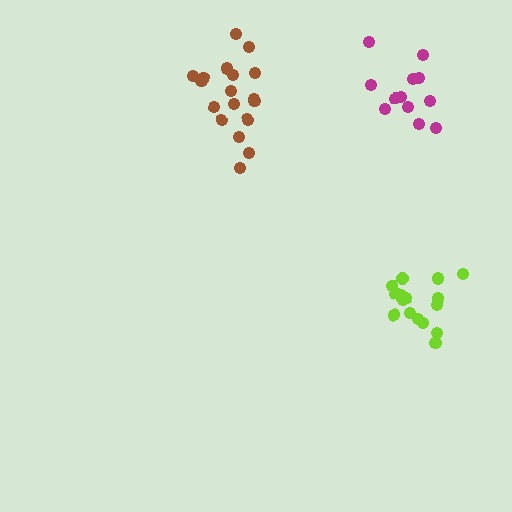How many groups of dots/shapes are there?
There are 3 groups.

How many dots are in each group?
Group 1: 16 dots, Group 2: 18 dots, Group 3: 12 dots (46 total).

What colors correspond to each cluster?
The clusters are colored: lime, brown, magenta.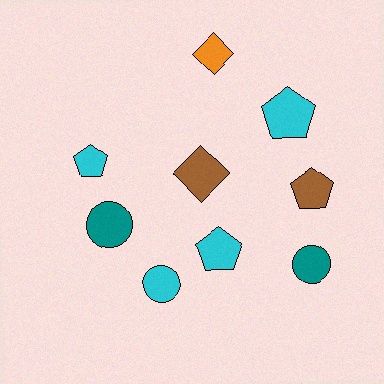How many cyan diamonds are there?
There are no cyan diamonds.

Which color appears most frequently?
Cyan, with 4 objects.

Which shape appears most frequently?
Pentagon, with 4 objects.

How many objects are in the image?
There are 9 objects.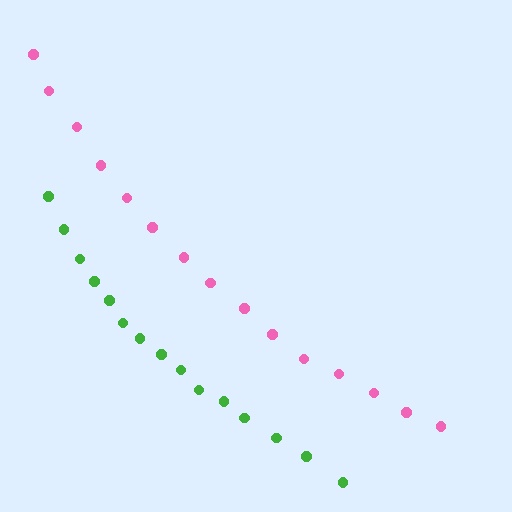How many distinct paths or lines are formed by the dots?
There are 2 distinct paths.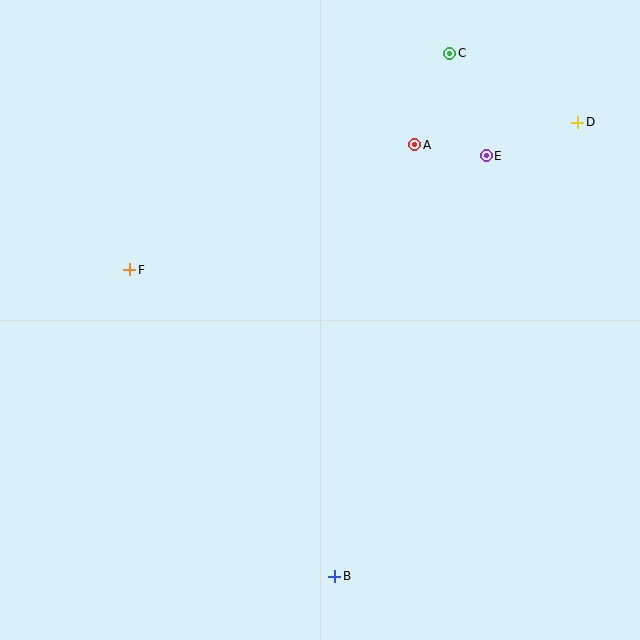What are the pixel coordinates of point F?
Point F is at (130, 270).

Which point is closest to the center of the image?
Point F at (130, 270) is closest to the center.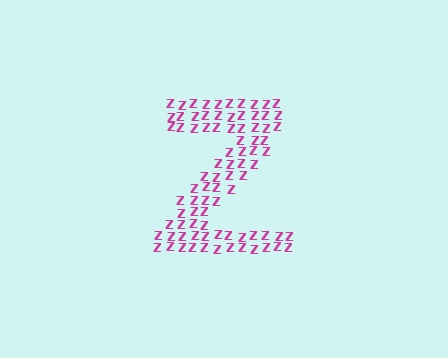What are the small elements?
The small elements are letter Z's.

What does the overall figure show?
The overall figure shows the letter Z.